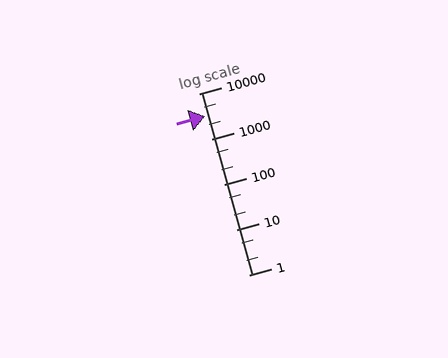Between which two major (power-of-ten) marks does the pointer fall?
The pointer is between 1000 and 10000.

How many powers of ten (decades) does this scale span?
The scale spans 4 decades, from 1 to 10000.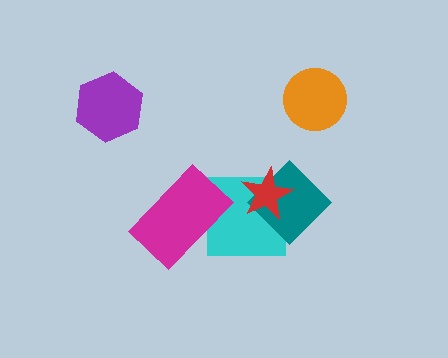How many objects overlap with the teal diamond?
2 objects overlap with the teal diamond.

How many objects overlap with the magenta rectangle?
1 object overlaps with the magenta rectangle.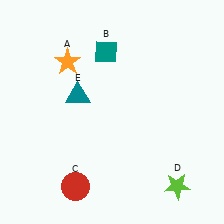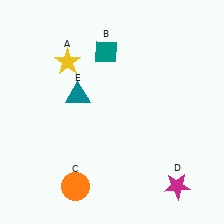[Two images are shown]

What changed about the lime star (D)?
In Image 1, D is lime. In Image 2, it changed to magenta.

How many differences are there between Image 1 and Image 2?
There are 3 differences between the two images.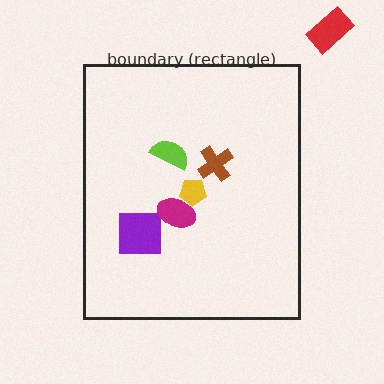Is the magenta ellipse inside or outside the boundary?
Inside.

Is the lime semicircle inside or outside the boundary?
Inside.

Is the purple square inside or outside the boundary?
Inside.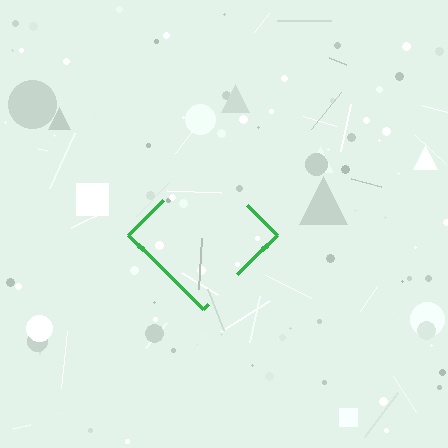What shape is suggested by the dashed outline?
The dashed outline suggests a diamond.